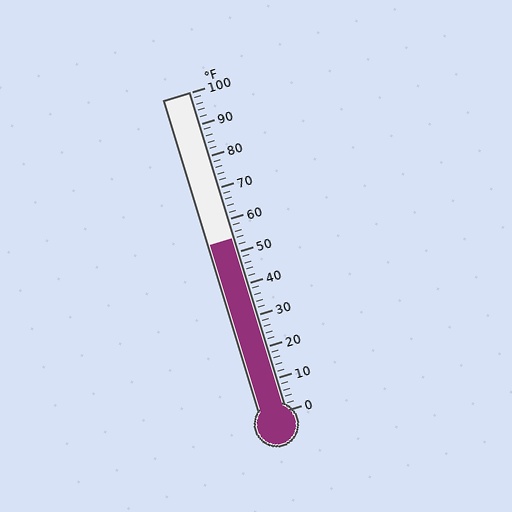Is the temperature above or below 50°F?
The temperature is above 50°F.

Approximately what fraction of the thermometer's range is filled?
The thermometer is filled to approximately 55% of its range.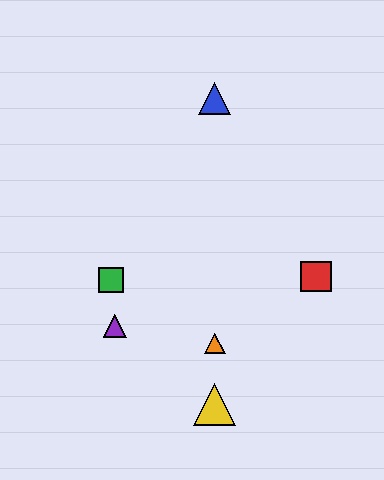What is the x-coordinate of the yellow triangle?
The yellow triangle is at x≈215.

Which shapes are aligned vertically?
The blue triangle, the yellow triangle, the orange triangle are aligned vertically.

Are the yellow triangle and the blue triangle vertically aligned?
Yes, both are at x≈215.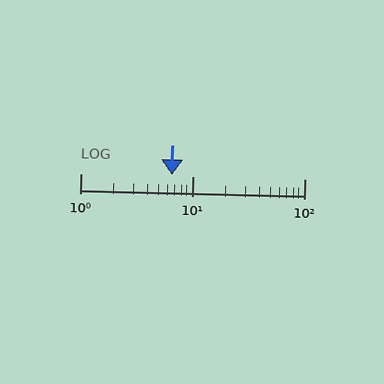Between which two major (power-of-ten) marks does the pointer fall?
The pointer is between 1 and 10.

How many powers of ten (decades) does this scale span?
The scale spans 2 decades, from 1 to 100.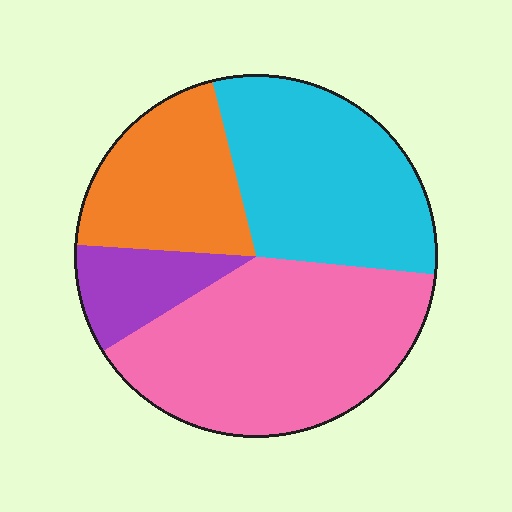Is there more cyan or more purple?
Cyan.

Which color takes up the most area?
Pink, at roughly 40%.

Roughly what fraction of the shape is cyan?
Cyan takes up between a quarter and a half of the shape.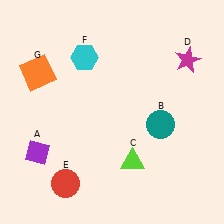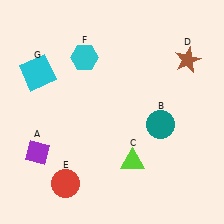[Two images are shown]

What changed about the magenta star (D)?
In Image 1, D is magenta. In Image 2, it changed to brown.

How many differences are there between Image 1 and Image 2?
There are 2 differences between the two images.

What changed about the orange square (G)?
In Image 1, G is orange. In Image 2, it changed to cyan.